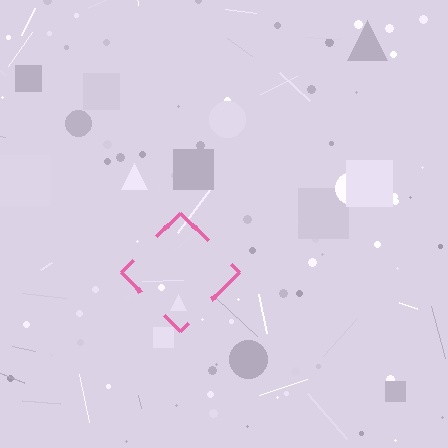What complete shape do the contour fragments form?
The contour fragments form a diamond.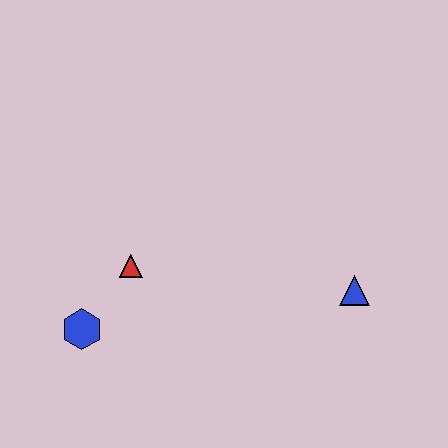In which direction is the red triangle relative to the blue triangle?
The red triangle is to the left of the blue triangle.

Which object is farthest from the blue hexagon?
The blue triangle is farthest from the blue hexagon.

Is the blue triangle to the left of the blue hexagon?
No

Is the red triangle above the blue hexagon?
Yes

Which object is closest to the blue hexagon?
The red triangle is closest to the blue hexagon.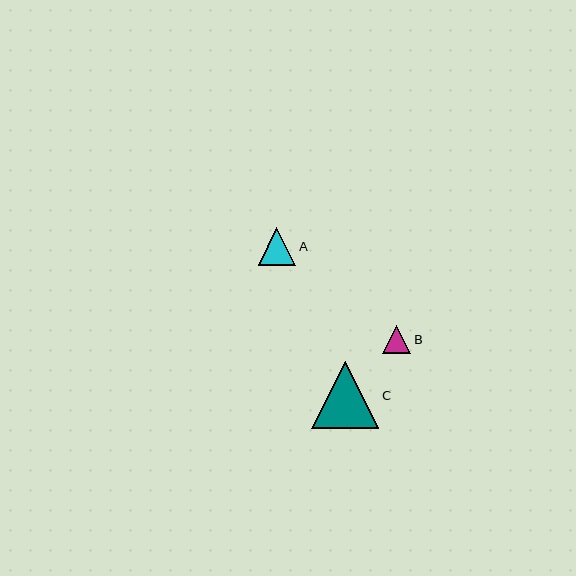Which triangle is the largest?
Triangle C is the largest with a size of approximately 67 pixels.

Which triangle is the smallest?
Triangle B is the smallest with a size of approximately 28 pixels.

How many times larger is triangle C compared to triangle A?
Triangle C is approximately 1.8 times the size of triangle A.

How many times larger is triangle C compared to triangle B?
Triangle C is approximately 2.3 times the size of triangle B.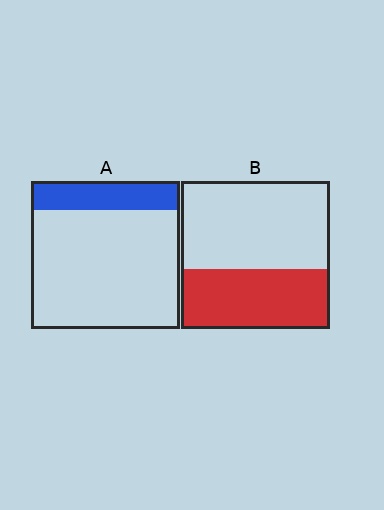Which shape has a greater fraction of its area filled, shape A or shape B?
Shape B.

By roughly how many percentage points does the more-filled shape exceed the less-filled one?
By roughly 20 percentage points (B over A).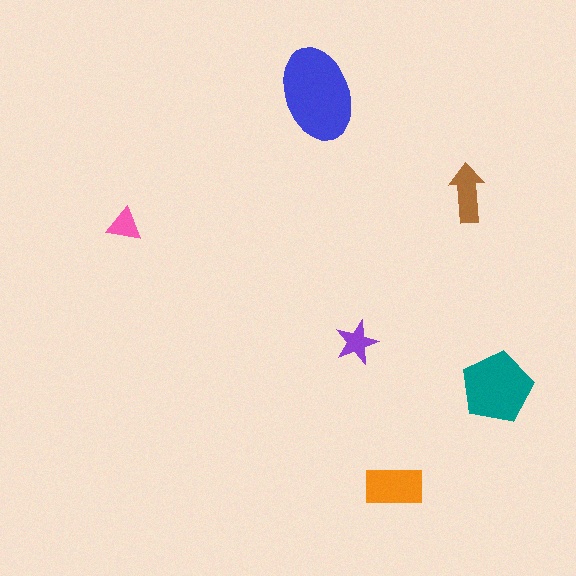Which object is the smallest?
The pink triangle.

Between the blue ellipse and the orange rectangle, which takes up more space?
The blue ellipse.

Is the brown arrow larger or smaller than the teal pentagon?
Smaller.